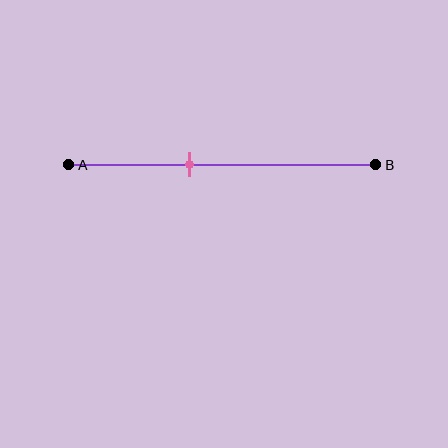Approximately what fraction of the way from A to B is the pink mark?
The pink mark is approximately 40% of the way from A to B.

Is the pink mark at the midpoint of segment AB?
No, the mark is at about 40% from A, not at the 50% midpoint.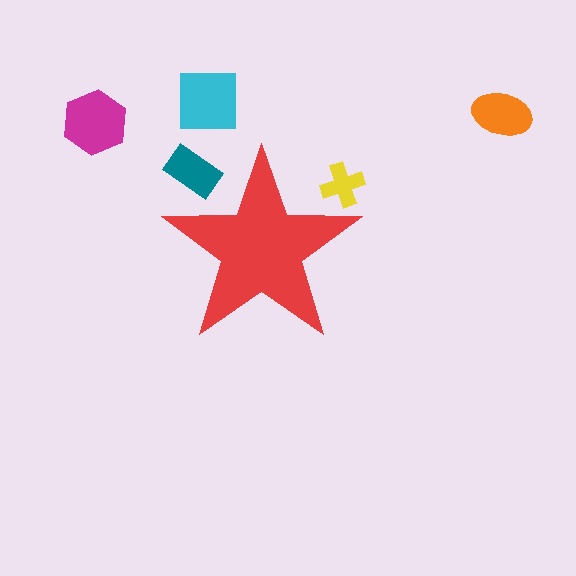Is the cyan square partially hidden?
No, the cyan square is fully visible.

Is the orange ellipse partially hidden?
No, the orange ellipse is fully visible.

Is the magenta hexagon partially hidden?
No, the magenta hexagon is fully visible.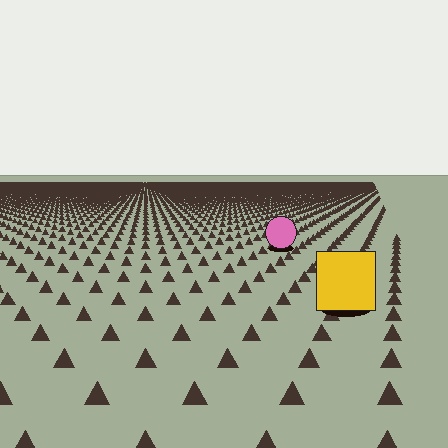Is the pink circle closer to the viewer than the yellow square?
No. The yellow square is closer — you can tell from the texture gradient: the ground texture is coarser near it.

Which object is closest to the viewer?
The yellow square is closest. The texture marks near it are larger and more spread out.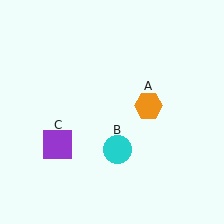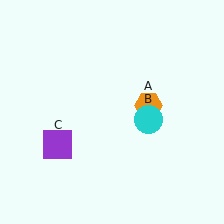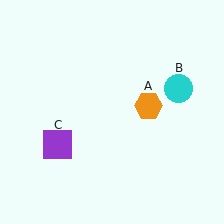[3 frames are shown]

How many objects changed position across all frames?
1 object changed position: cyan circle (object B).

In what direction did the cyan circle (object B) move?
The cyan circle (object B) moved up and to the right.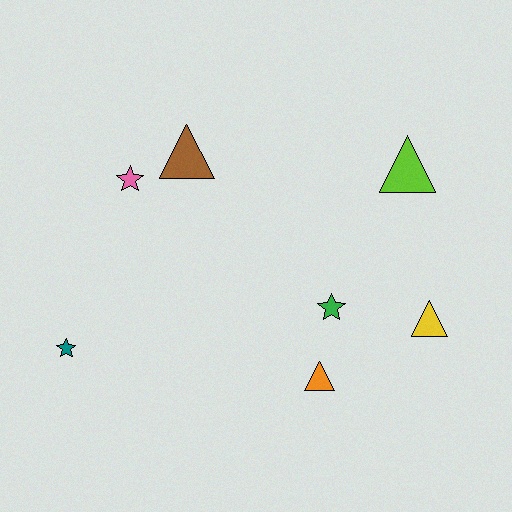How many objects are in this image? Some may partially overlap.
There are 7 objects.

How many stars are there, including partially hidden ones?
There are 3 stars.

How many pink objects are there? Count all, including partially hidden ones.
There is 1 pink object.